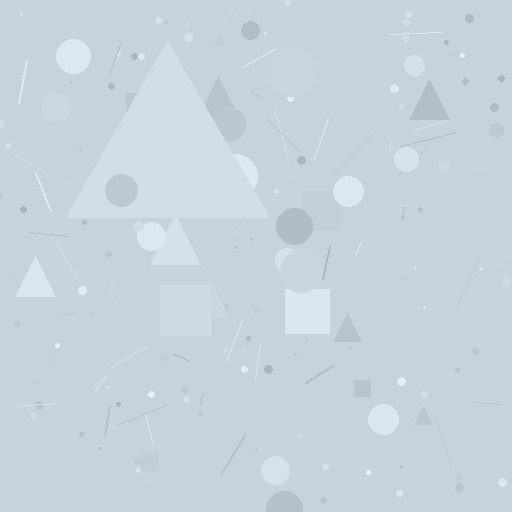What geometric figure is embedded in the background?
A triangle is embedded in the background.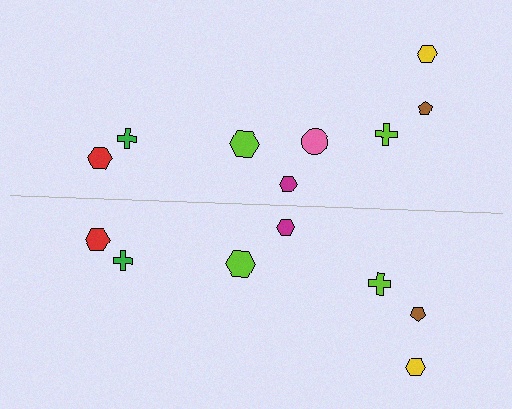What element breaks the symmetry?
A pink circle is missing from the bottom side.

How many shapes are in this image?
There are 15 shapes in this image.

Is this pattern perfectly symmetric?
No, the pattern is not perfectly symmetric. A pink circle is missing from the bottom side.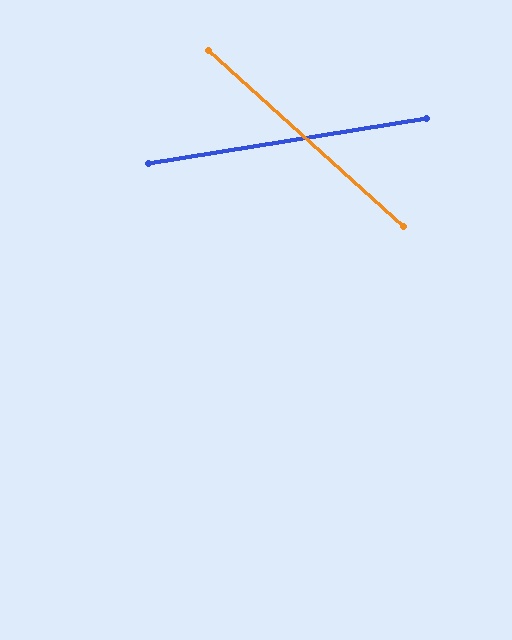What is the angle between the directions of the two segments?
Approximately 51 degrees.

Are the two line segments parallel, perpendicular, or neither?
Neither parallel nor perpendicular — they differ by about 51°.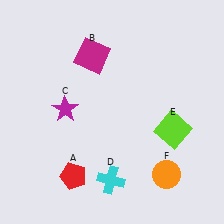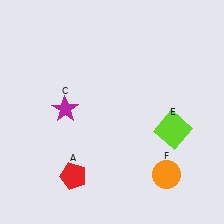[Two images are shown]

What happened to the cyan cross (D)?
The cyan cross (D) was removed in Image 2. It was in the bottom-left area of Image 1.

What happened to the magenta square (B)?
The magenta square (B) was removed in Image 2. It was in the top-left area of Image 1.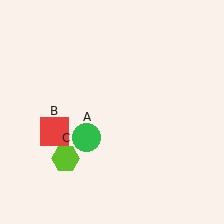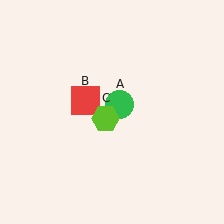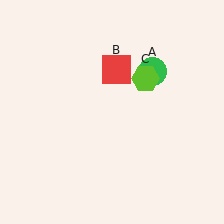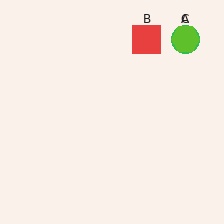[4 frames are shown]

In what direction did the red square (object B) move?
The red square (object B) moved up and to the right.